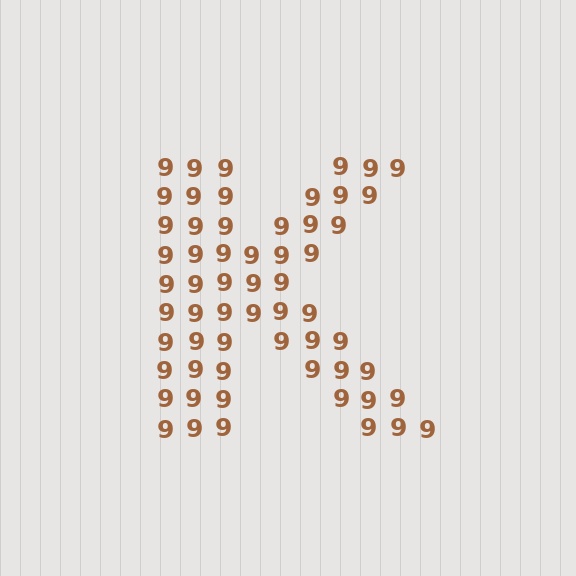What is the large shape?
The large shape is the letter K.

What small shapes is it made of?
It is made of small digit 9's.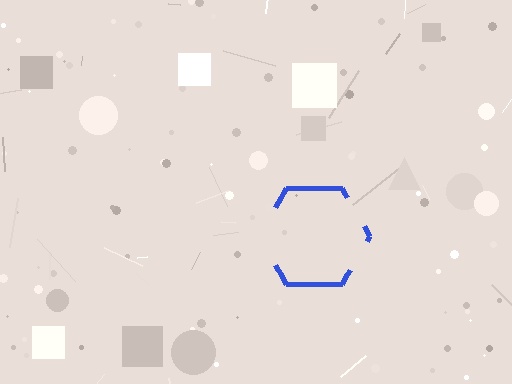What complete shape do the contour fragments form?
The contour fragments form a hexagon.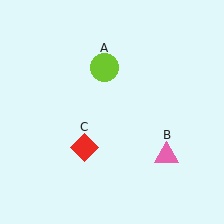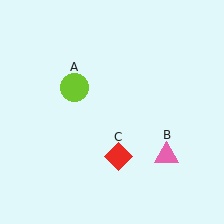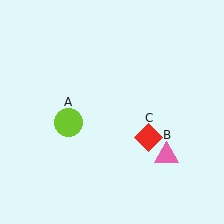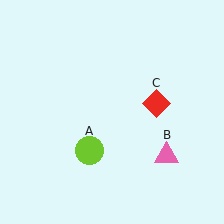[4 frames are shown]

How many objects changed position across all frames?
2 objects changed position: lime circle (object A), red diamond (object C).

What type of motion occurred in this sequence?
The lime circle (object A), red diamond (object C) rotated counterclockwise around the center of the scene.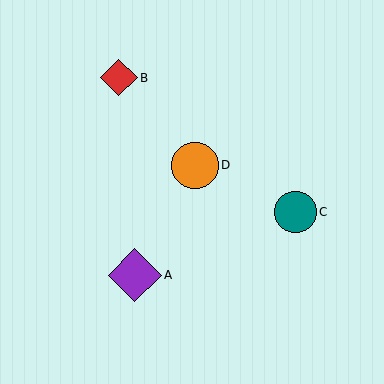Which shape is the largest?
The purple diamond (labeled A) is the largest.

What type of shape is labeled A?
Shape A is a purple diamond.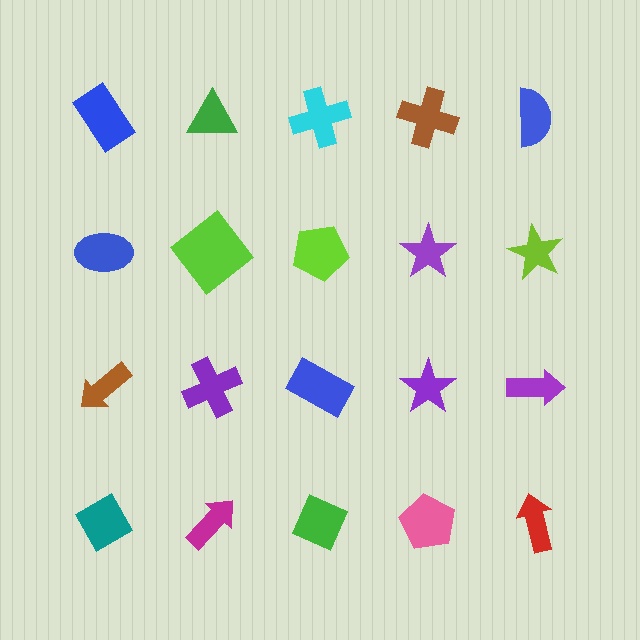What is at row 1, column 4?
A brown cross.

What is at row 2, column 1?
A blue ellipse.